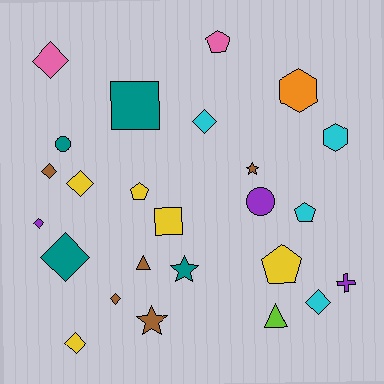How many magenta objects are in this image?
There are no magenta objects.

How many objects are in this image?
There are 25 objects.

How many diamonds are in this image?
There are 9 diamonds.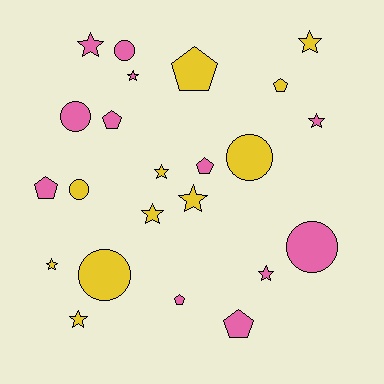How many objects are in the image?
There are 23 objects.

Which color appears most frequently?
Pink, with 12 objects.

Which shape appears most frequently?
Star, with 10 objects.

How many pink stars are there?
There are 4 pink stars.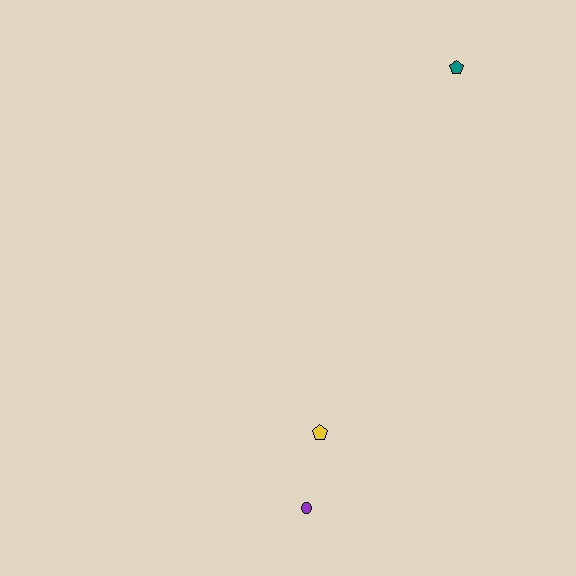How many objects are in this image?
There are 3 objects.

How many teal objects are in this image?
There is 1 teal object.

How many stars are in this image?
There are no stars.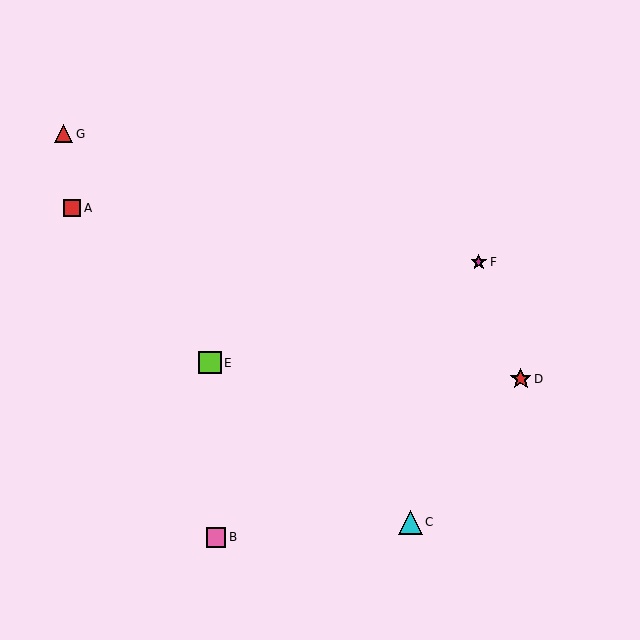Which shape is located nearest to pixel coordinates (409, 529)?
The cyan triangle (labeled C) at (411, 522) is nearest to that location.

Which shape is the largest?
The cyan triangle (labeled C) is the largest.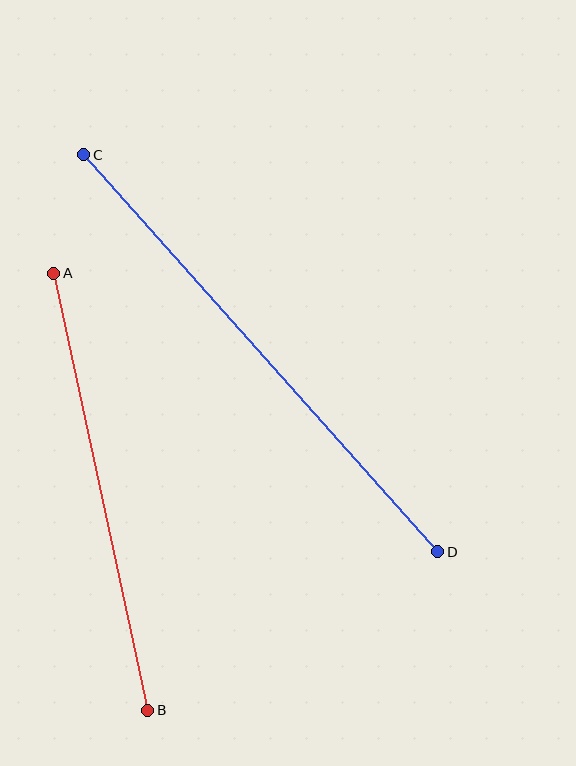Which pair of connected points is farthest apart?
Points C and D are farthest apart.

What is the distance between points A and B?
The distance is approximately 447 pixels.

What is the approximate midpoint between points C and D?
The midpoint is at approximately (261, 353) pixels.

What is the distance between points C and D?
The distance is approximately 532 pixels.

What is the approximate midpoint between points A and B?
The midpoint is at approximately (101, 492) pixels.